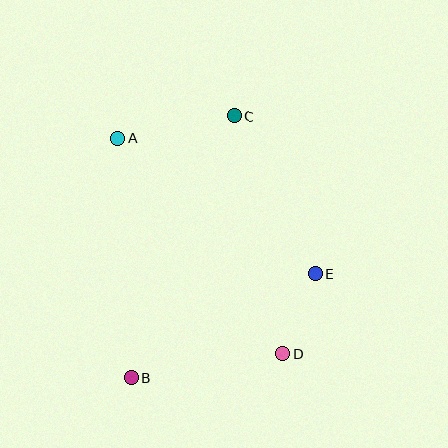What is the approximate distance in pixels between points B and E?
The distance between B and E is approximately 211 pixels.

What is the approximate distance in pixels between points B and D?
The distance between B and D is approximately 154 pixels.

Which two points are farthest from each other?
Points B and C are farthest from each other.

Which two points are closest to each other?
Points D and E are closest to each other.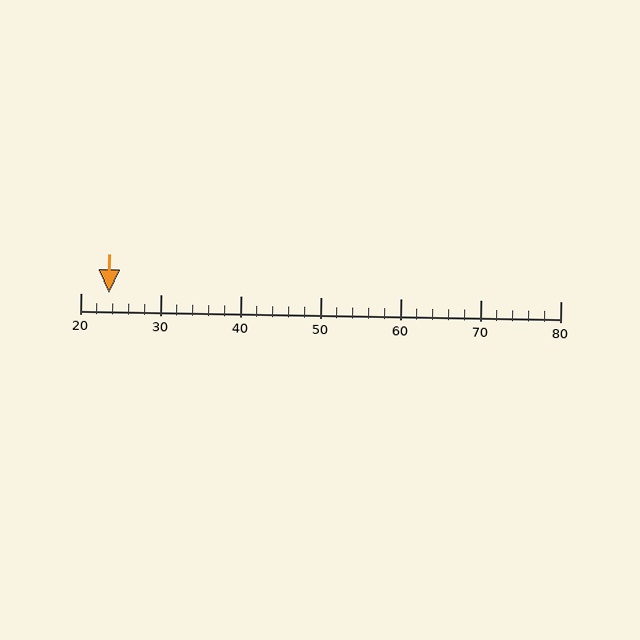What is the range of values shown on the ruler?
The ruler shows values from 20 to 80.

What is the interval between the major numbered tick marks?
The major tick marks are spaced 10 units apart.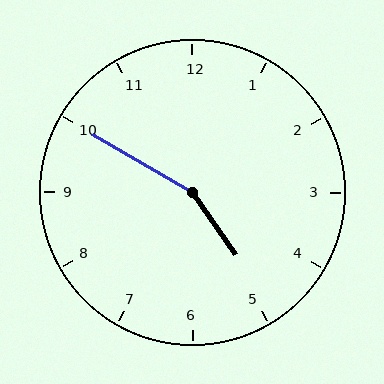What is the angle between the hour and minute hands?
Approximately 155 degrees.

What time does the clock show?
4:50.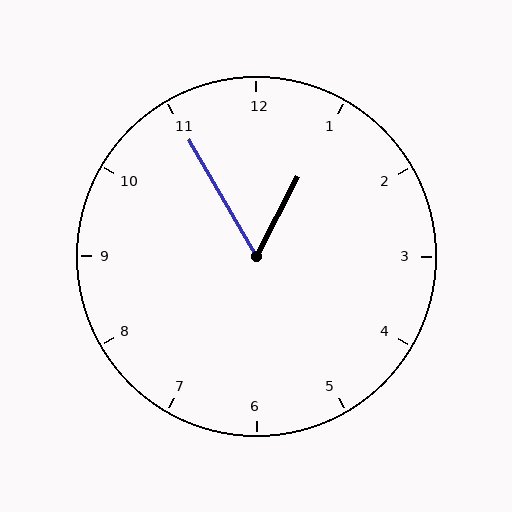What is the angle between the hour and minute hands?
Approximately 58 degrees.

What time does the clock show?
12:55.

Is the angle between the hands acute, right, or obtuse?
It is acute.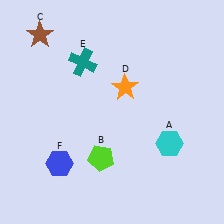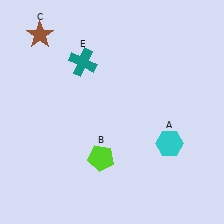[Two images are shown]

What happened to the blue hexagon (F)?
The blue hexagon (F) was removed in Image 2. It was in the bottom-left area of Image 1.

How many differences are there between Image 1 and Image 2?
There are 2 differences between the two images.